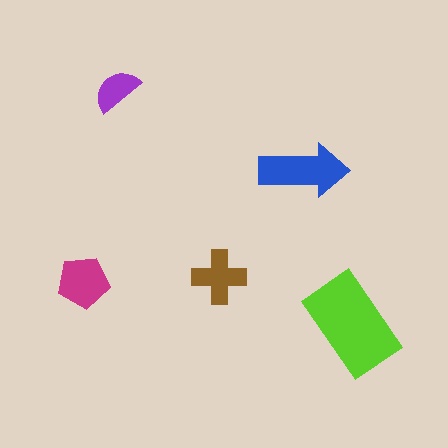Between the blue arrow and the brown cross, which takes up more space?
The blue arrow.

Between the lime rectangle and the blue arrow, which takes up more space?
The lime rectangle.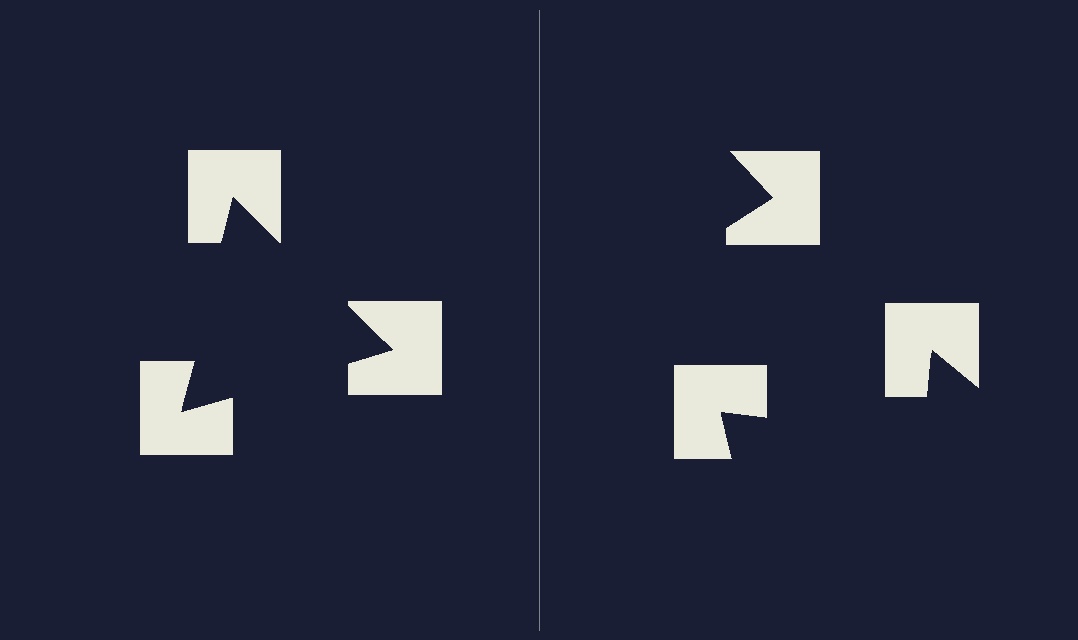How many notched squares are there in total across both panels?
6 — 3 on each side.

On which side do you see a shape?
An illusory triangle appears on the left side. On the right side the wedge cuts are rotated, so no coherent shape forms.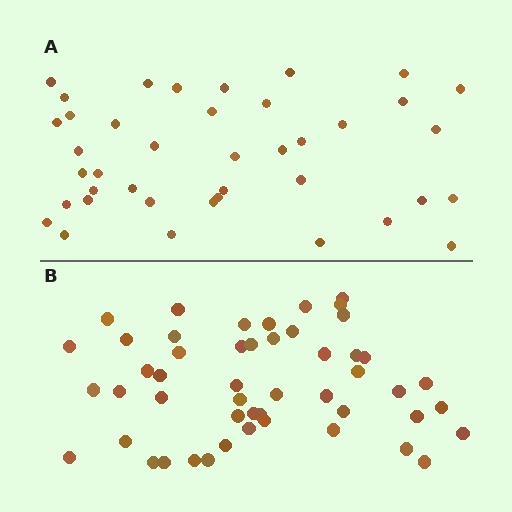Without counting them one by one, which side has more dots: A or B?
Region B (the bottom region) has more dots.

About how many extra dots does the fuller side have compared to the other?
Region B has roughly 10 or so more dots than region A.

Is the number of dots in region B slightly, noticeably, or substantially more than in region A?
Region B has noticeably more, but not dramatically so. The ratio is roughly 1.2 to 1.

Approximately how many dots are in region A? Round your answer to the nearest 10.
About 40 dots.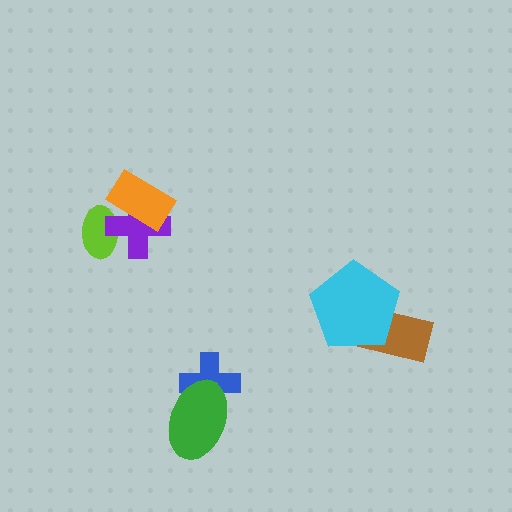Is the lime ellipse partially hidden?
Yes, it is partially covered by another shape.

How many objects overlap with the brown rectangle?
1 object overlaps with the brown rectangle.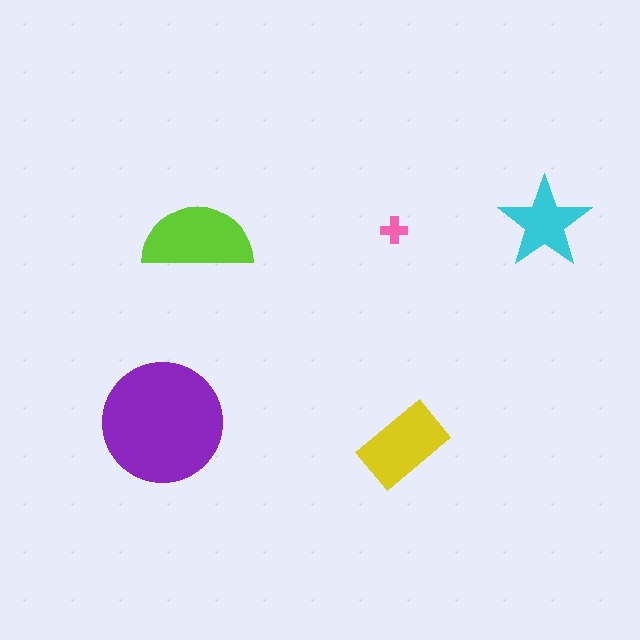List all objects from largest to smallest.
The purple circle, the lime semicircle, the yellow rectangle, the cyan star, the pink cross.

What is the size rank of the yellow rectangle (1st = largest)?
3rd.